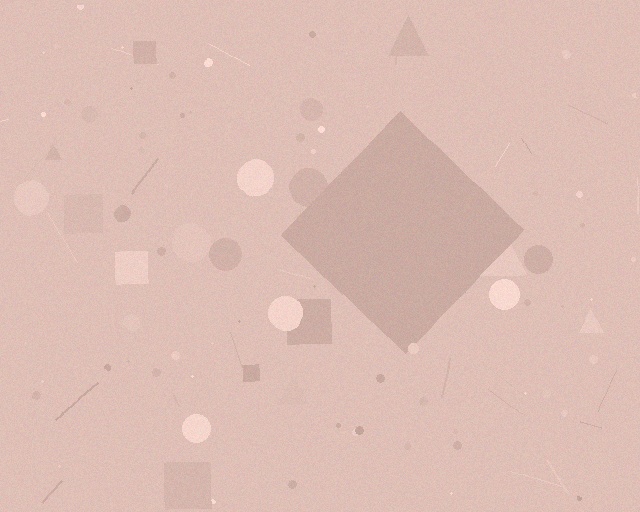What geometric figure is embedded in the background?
A diamond is embedded in the background.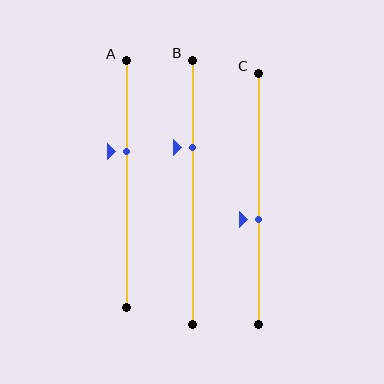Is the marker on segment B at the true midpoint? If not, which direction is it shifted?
No, the marker on segment B is shifted upward by about 17% of the segment length.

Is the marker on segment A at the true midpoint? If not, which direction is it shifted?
No, the marker on segment A is shifted upward by about 13% of the segment length.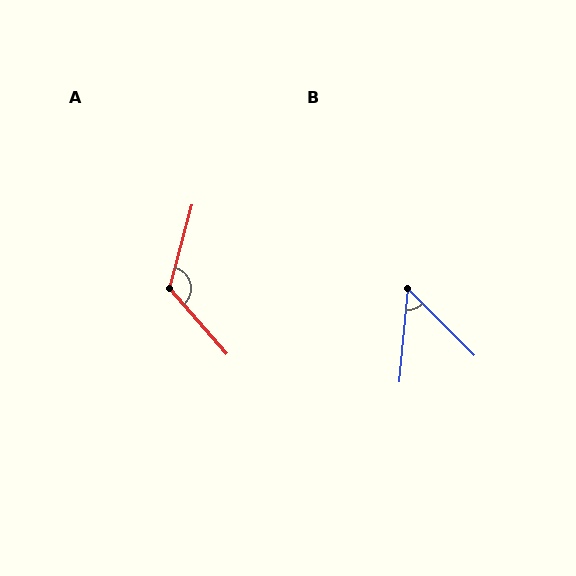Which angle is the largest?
A, at approximately 124 degrees.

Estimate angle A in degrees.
Approximately 124 degrees.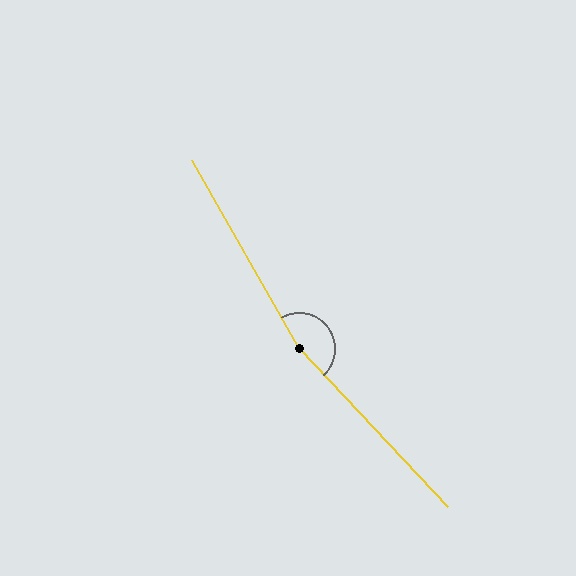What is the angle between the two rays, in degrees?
Approximately 166 degrees.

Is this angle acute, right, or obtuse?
It is obtuse.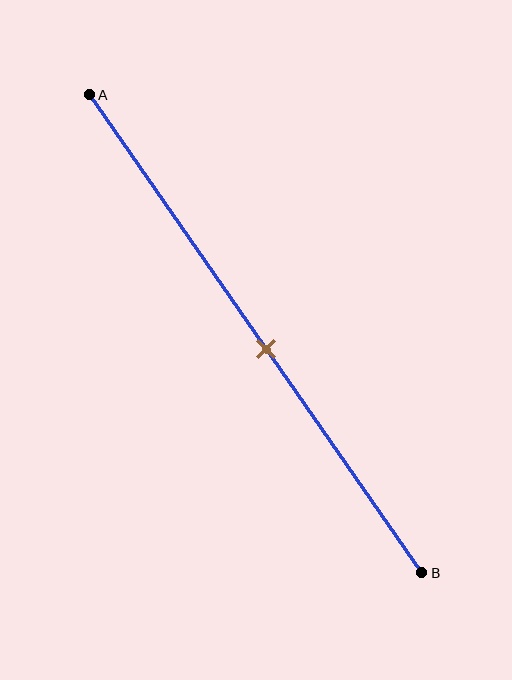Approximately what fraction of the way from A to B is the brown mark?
The brown mark is approximately 55% of the way from A to B.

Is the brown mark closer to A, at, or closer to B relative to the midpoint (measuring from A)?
The brown mark is closer to point B than the midpoint of segment AB.